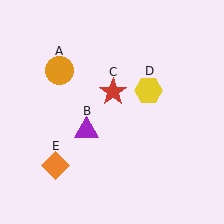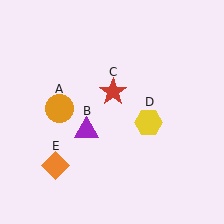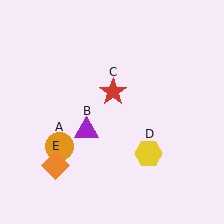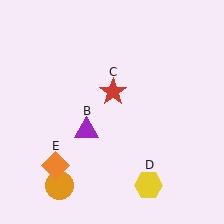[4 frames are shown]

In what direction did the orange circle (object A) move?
The orange circle (object A) moved down.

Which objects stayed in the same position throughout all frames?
Purple triangle (object B) and red star (object C) and orange diamond (object E) remained stationary.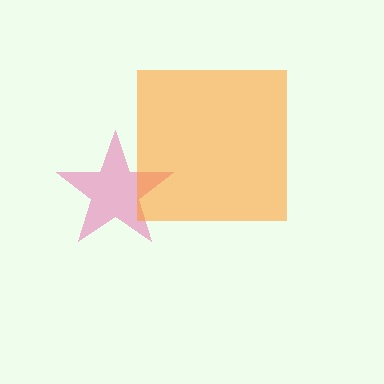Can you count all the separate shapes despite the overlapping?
Yes, there are 2 separate shapes.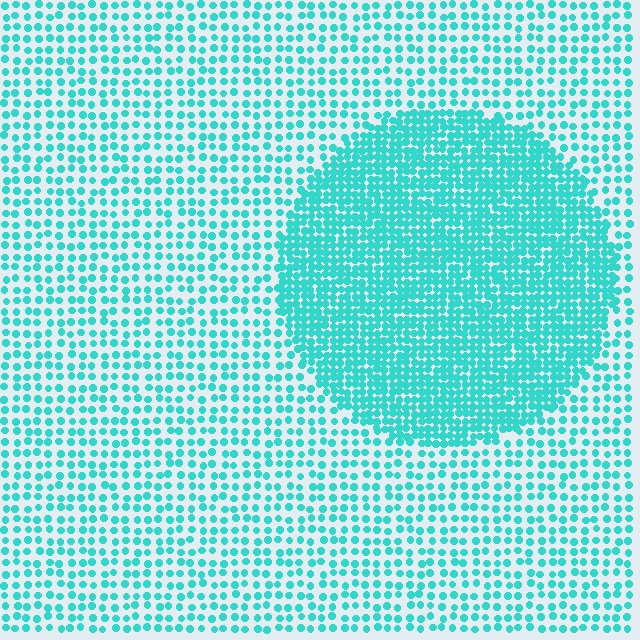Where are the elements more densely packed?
The elements are more densely packed inside the circle boundary.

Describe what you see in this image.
The image contains small cyan elements arranged at two different densities. A circle-shaped region is visible where the elements are more densely packed than the surrounding area.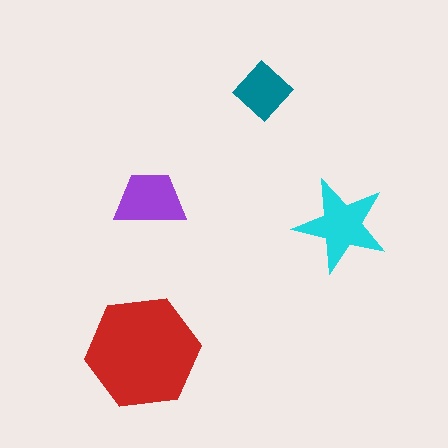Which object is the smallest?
The teal diamond.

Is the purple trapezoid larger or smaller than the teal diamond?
Larger.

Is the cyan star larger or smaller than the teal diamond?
Larger.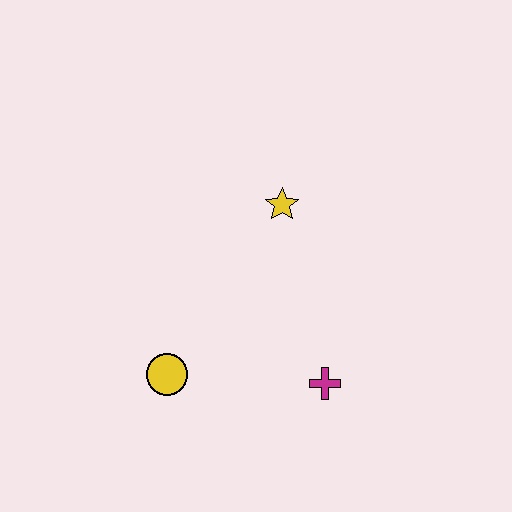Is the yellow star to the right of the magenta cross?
No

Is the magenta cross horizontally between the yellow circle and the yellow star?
No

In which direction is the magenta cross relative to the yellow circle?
The magenta cross is to the right of the yellow circle.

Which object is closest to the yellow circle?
The magenta cross is closest to the yellow circle.